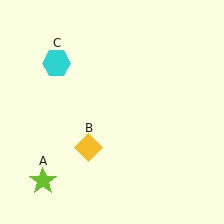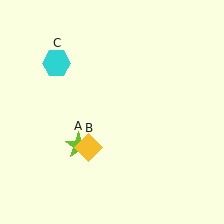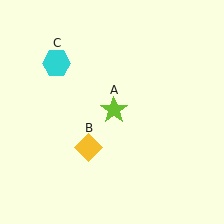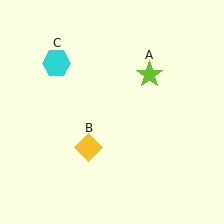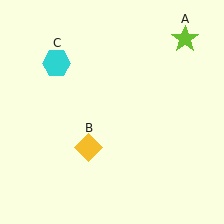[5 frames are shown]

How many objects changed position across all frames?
1 object changed position: lime star (object A).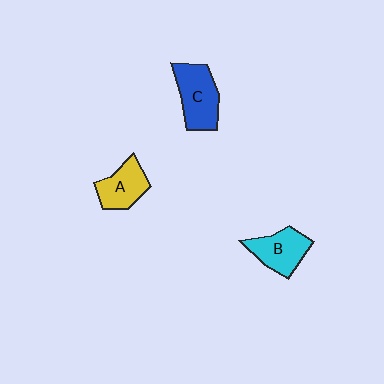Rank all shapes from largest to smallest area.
From largest to smallest: C (blue), B (cyan), A (yellow).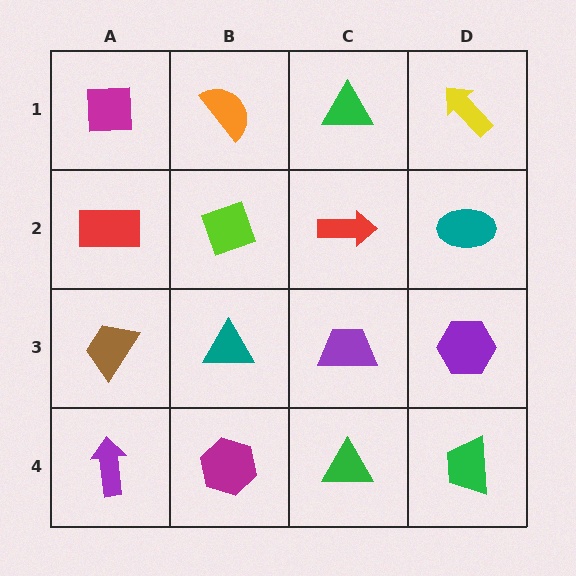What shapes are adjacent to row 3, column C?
A red arrow (row 2, column C), a green triangle (row 4, column C), a teal triangle (row 3, column B), a purple hexagon (row 3, column D).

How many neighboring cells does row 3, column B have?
4.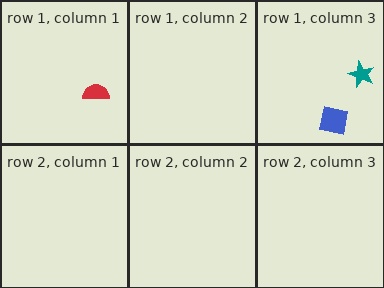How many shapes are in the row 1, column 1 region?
1.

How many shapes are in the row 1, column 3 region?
2.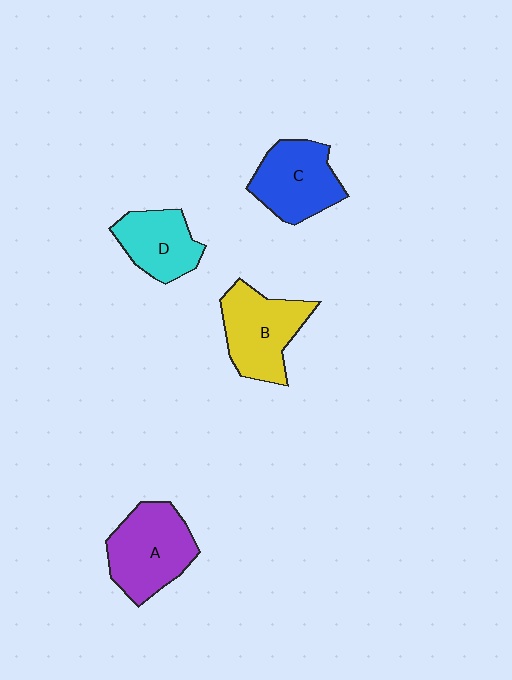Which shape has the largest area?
Shape A (purple).